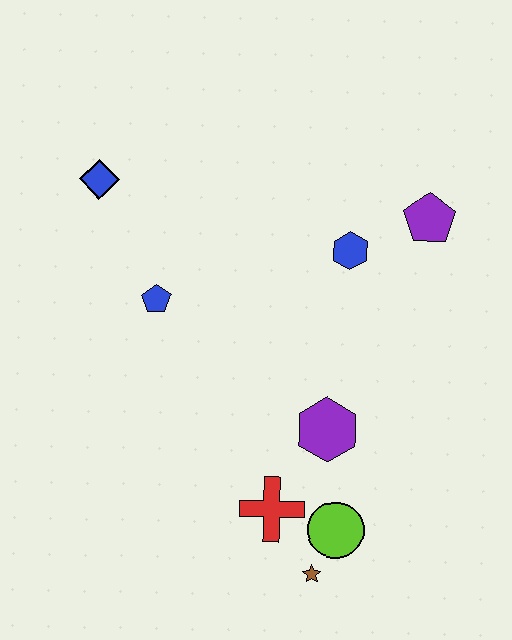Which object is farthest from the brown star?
The blue diamond is farthest from the brown star.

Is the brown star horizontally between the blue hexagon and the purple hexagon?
No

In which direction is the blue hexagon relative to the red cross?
The blue hexagon is above the red cross.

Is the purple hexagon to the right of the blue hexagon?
No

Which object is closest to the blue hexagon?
The purple pentagon is closest to the blue hexagon.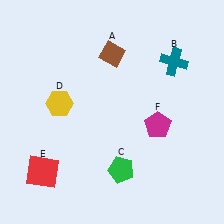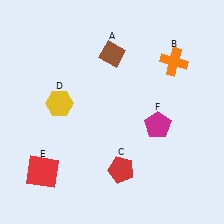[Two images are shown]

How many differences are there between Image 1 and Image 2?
There are 2 differences between the two images.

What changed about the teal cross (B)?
In Image 1, B is teal. In Image 2, it changed to orange.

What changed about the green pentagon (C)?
In Image 1, C is green. In Image 2, it changed to red.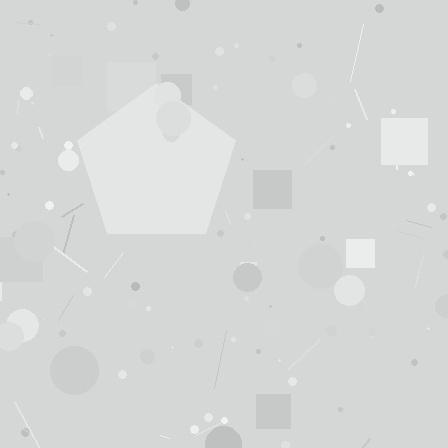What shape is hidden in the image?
A pentagon is hidden in the image.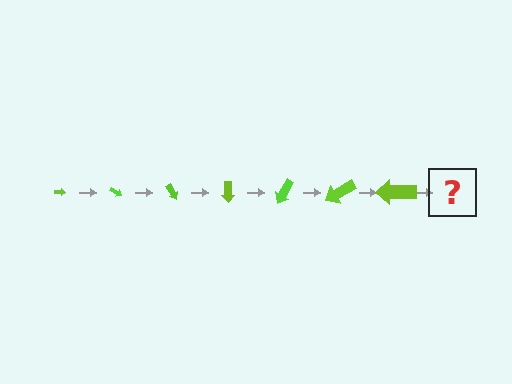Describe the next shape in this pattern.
It should be an arrow, larger than the previous one and rotated 210 degrees from the start.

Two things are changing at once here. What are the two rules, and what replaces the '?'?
The two rules are that the arrow grows larger each step and it rotates 30 degrees each step. The '?' should be an arrow, larger than the previous one and rotated 210 degrees from the start.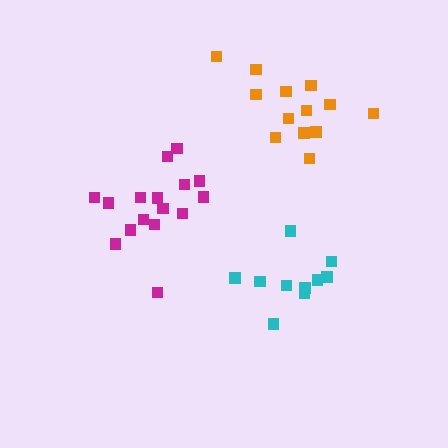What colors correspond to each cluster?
The clusters are colored: magenta, cyan, orange.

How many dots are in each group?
Group 1: 16 dots, Group 2: 10 dots, Group 3: 13 dots (39 total).